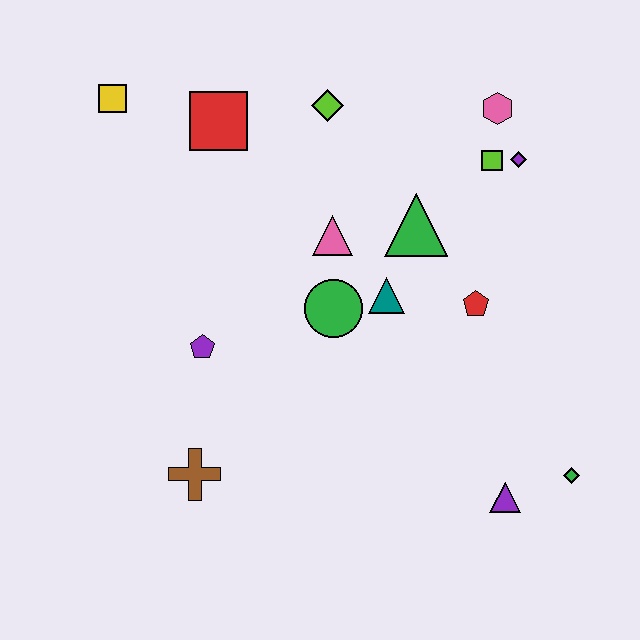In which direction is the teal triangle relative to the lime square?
The teal triangle is below the lime square.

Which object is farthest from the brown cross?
The pink hexagon is farthest from the brown cross.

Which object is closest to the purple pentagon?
The brown cross is closest to the purple pentagon.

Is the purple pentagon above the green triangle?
No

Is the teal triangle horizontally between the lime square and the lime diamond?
Yes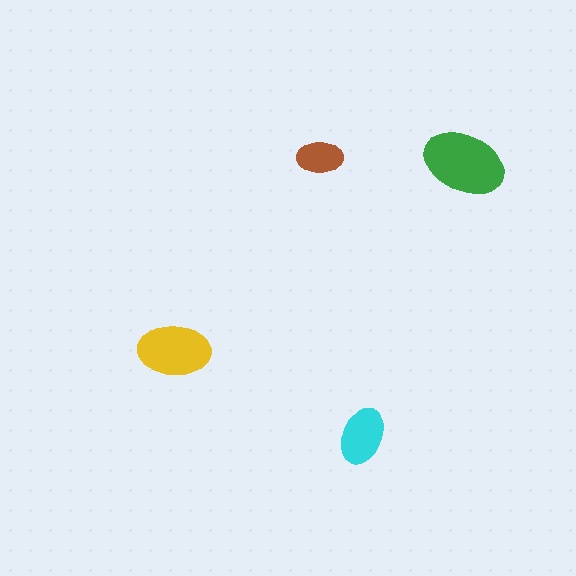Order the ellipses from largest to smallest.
the green one, the yellow one, the cyan one, the brown one.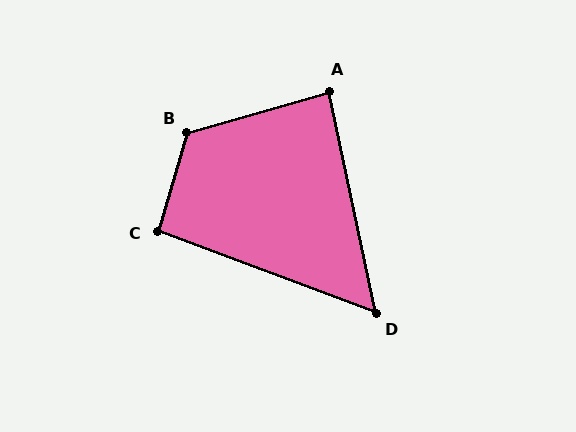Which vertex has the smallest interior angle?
D, at approximately 58 degrees.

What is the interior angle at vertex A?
Approximately 86 degrees (approximately right).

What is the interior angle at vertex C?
Approximately 94 degrees (approximately right).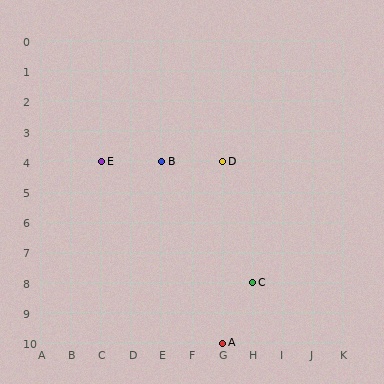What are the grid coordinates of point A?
Point A is at grid coordinates (G, 10).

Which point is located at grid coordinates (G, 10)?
Point A is at (G, 10).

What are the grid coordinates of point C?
Point C is at grid coordinates (H, 8).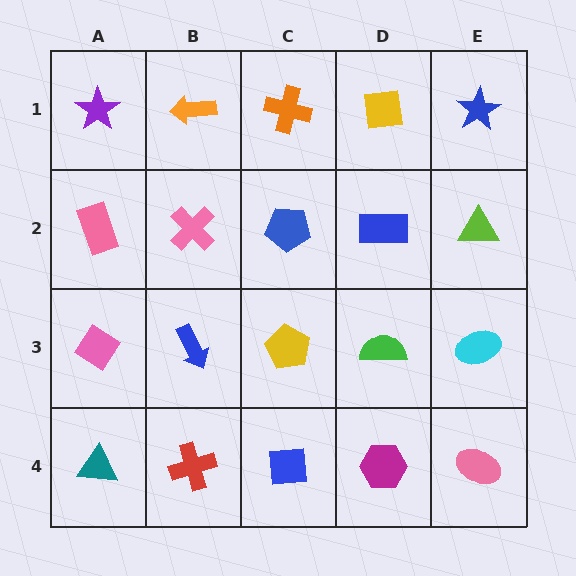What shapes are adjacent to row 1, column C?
A blue pentagon (row 2, column C), an orange arrow (row 1, column B), a yellow square (row 1, column D).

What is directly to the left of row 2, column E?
A blue rectangle.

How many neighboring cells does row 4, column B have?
3.